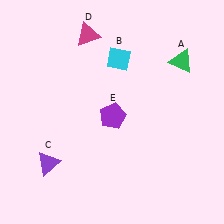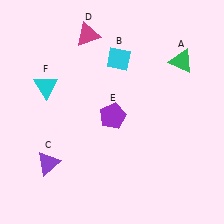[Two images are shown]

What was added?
A cyan triangle (F) was added in Image 2.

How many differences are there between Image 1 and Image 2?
There is 1 difference between the two images.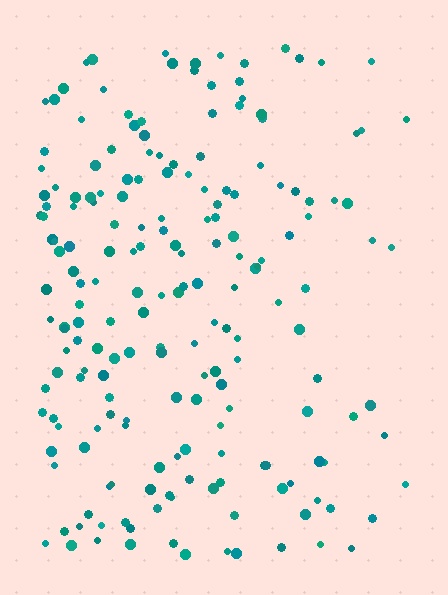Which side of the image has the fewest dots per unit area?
The right.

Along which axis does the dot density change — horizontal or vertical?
Horizontal.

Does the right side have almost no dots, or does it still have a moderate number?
Still a moderate number, just noticeably fewer than the left.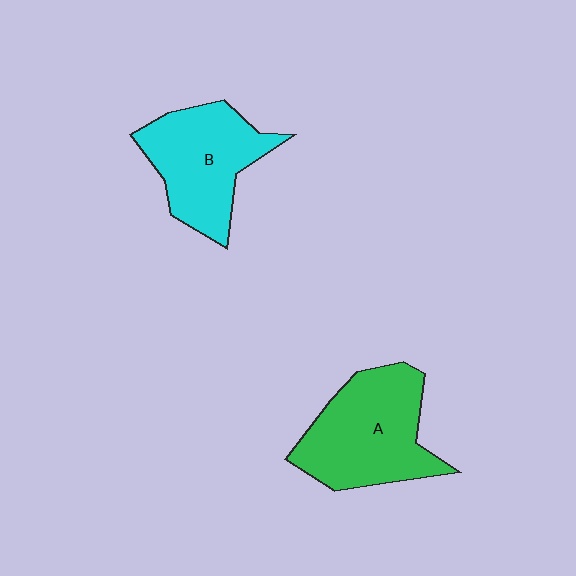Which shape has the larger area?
Shape A (green).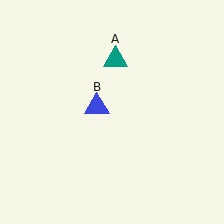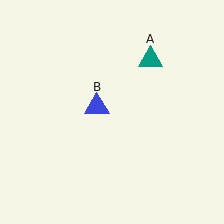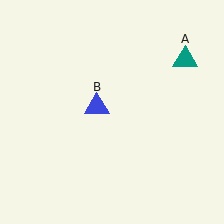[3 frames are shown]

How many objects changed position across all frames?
1 object changed position: teal triangle (object A).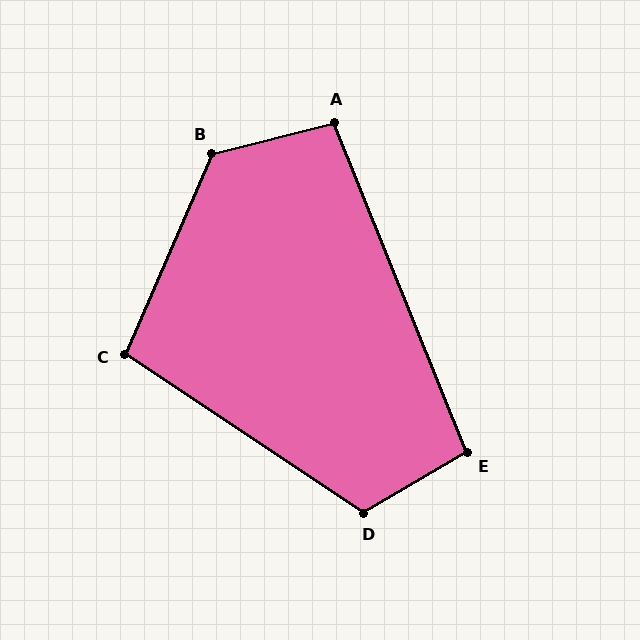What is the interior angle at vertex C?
Approximately 100 degrees (obtuse).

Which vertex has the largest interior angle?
B, at approximately 128 degrees.